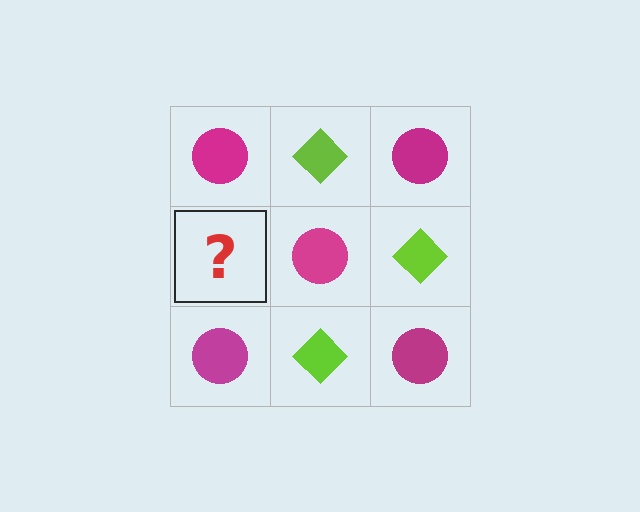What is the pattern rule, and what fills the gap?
The rule is that it alternates magenta circle and lime diamond in a checkerboard pattern. The gap should be filled with a lime diamond.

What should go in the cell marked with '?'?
The missing cell should contain a lime diamond.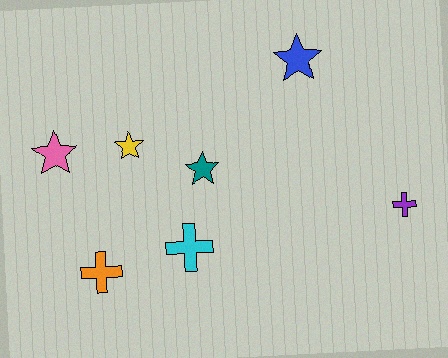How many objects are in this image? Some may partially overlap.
There are 7 objects.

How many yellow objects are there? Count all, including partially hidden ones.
There is 1 yellow object.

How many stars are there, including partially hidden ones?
There are 4 stars.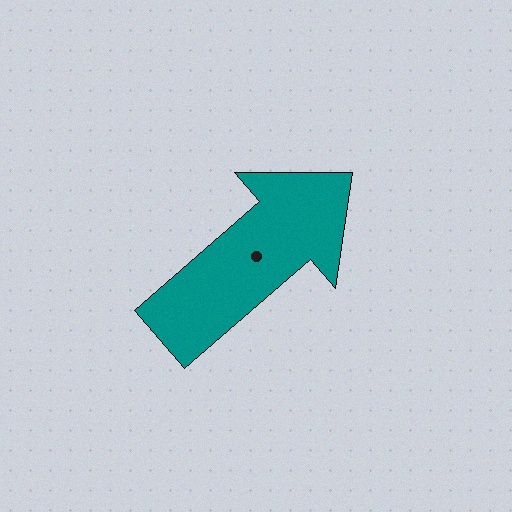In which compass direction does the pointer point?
Northeast.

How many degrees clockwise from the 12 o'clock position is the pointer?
Approximately 49 degrees.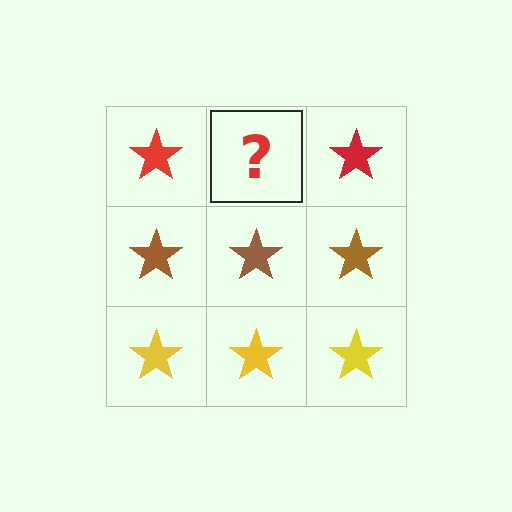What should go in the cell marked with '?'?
The missing cell should contain a red star.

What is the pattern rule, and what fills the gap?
The rule is that each row has a consistent color. The gap should be filled with a red star.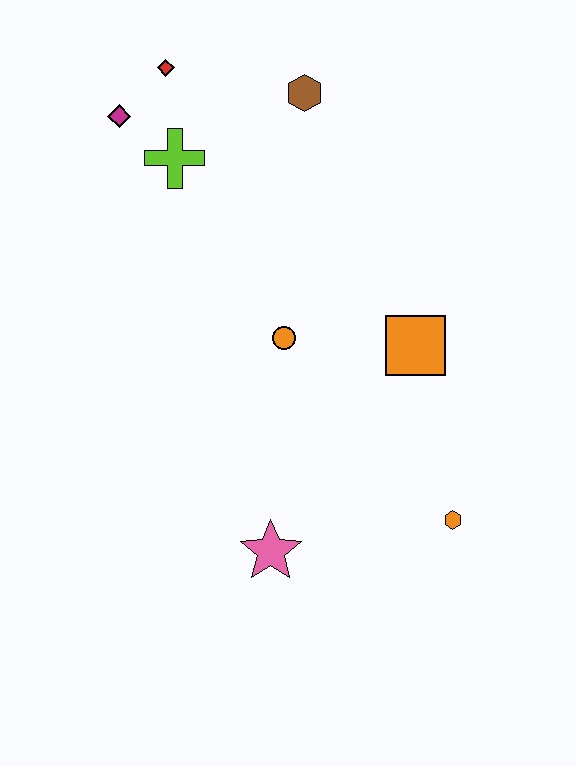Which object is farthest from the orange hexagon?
The red diamond is farthest from the orange hexagon.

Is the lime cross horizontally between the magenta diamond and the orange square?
Yes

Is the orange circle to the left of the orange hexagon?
Yes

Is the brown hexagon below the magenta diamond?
No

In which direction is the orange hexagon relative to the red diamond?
The orange hexagon is below the red diamond.